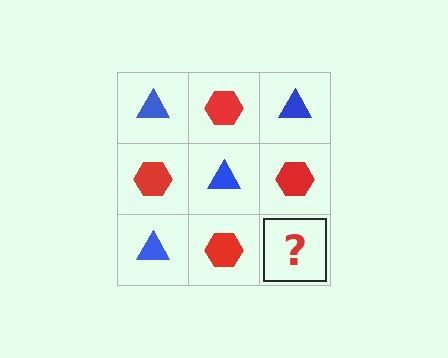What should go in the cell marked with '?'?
The missing cell should contain a blue triangle.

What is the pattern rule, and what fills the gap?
The rule is that it alternates blue triangle and red hexagon in a checkerboard pattern. The gap should be filled with a blue triangle.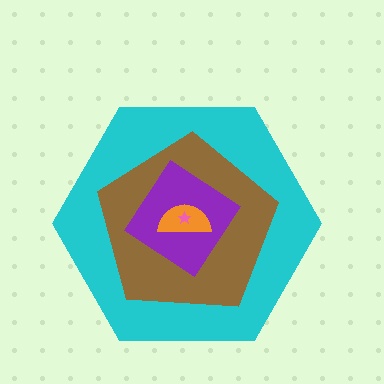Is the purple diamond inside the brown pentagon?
Yes.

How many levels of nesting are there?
5.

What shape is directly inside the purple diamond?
The orange semicircle.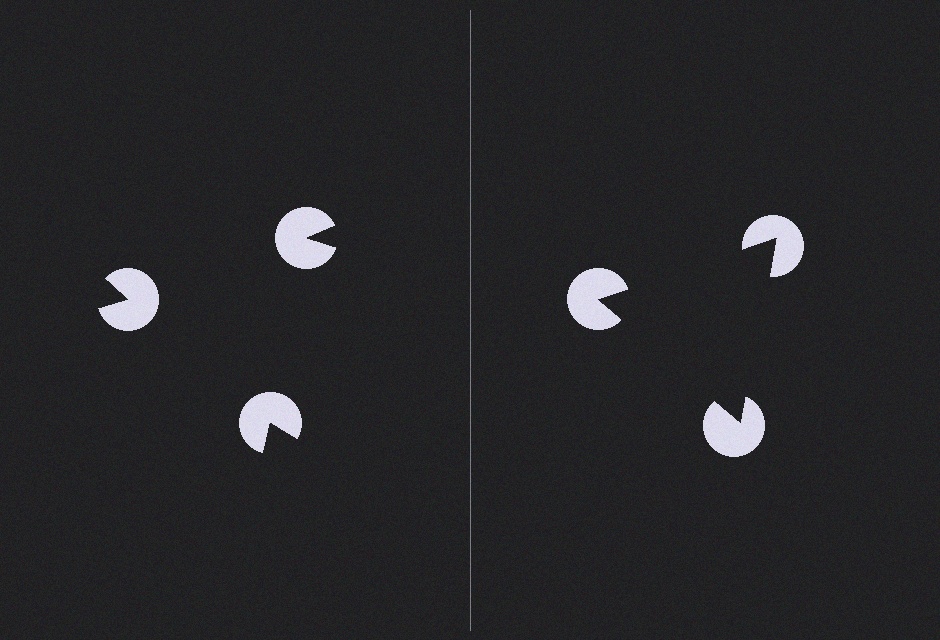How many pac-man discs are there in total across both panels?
6 — 3 on each side.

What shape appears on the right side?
An illusory triangle.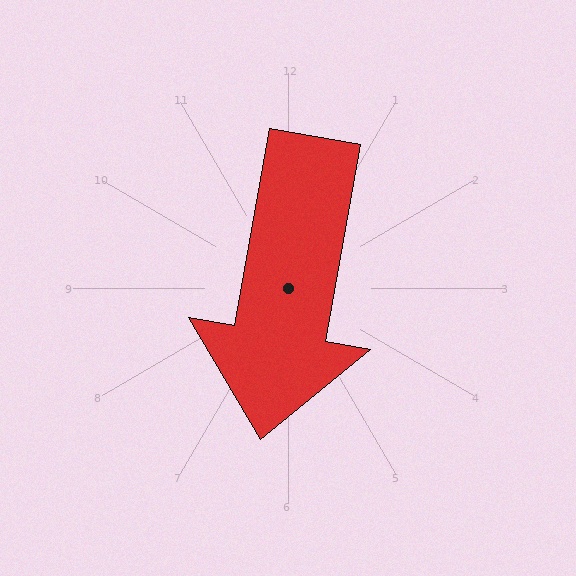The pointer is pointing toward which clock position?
Roughly 6 o'clock.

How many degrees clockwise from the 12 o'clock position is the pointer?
Approximately 190 degrees.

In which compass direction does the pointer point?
South.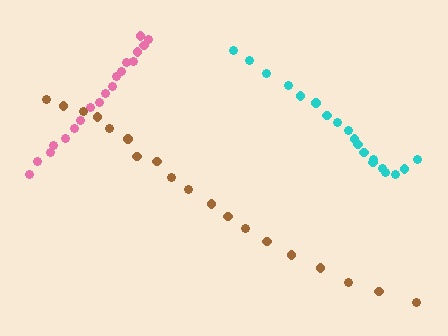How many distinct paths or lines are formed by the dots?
There are 3 distinct paths.